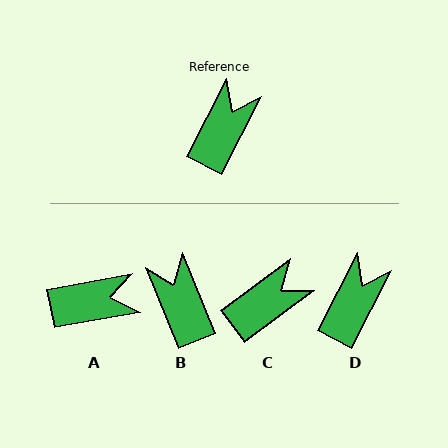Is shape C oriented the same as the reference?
No, it is off by about 26 degrees.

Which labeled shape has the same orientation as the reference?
D.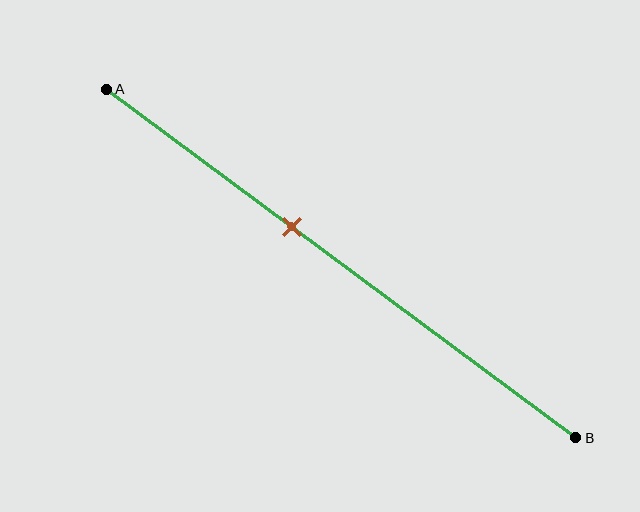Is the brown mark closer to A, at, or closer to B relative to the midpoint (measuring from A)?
The brown mark is closer to point A than the midpoint of segment AB.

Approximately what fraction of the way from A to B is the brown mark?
The brown mark is approximately 40% of the way from A to B.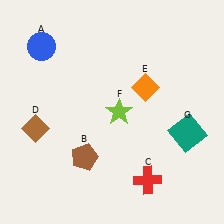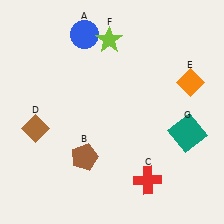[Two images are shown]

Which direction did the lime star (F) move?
The lime star (F) moved up.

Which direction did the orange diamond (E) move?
The orange diamond (E) moved right.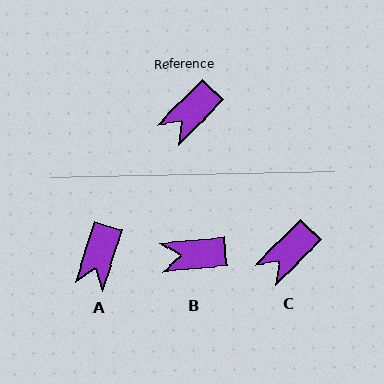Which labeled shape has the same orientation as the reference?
C.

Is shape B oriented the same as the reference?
No, it is off by about 39 degrees.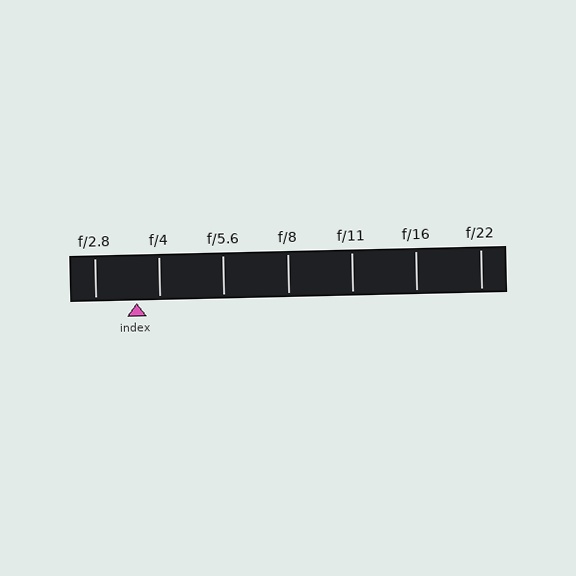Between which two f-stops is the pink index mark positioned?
The index mark is between f/2.8 and f/4.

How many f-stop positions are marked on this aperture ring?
There are 7 f-stop positions marked.